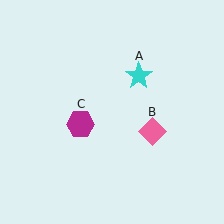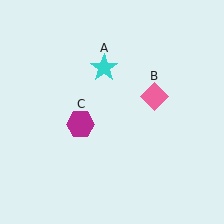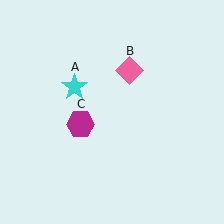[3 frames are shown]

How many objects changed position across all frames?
2 objects changed position: cyan star (object A), pink diamond (object B).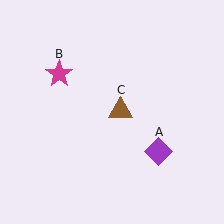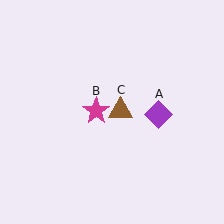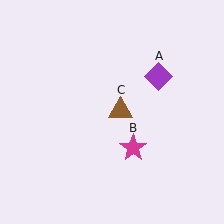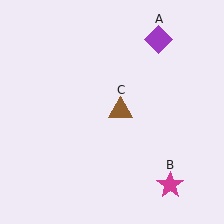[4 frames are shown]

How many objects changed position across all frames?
2 objects changed position: purple diamond (object A), magenta star (object B).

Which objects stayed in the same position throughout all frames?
Brown triangle (object C) remained stationary.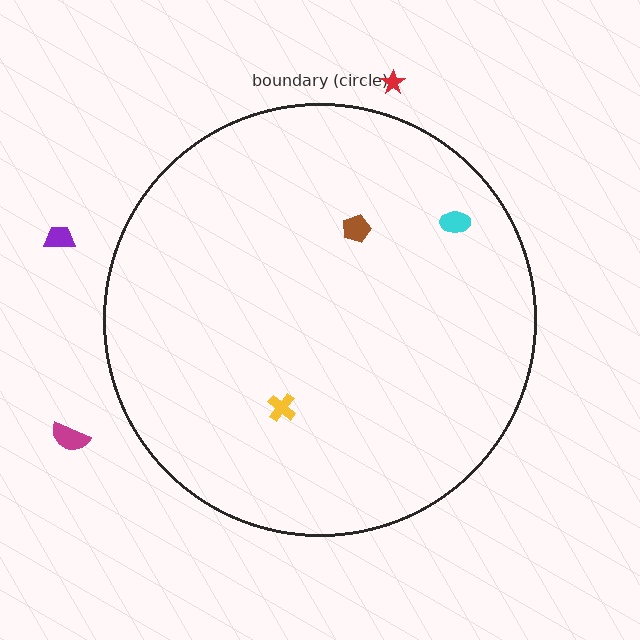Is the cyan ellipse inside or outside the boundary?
Inside.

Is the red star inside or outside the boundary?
Outside.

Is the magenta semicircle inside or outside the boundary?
Outside.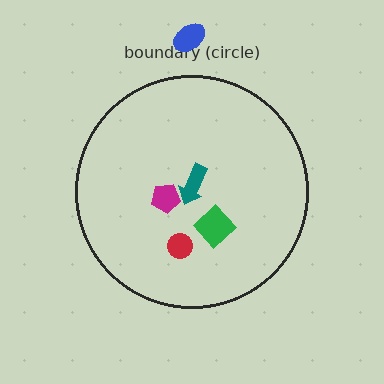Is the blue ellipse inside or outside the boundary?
Outside.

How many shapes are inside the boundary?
4 inside, 1 outside.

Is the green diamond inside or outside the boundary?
Inside.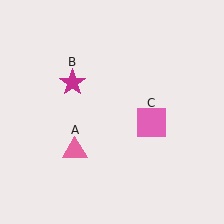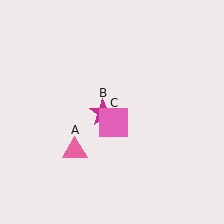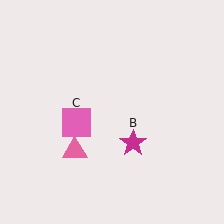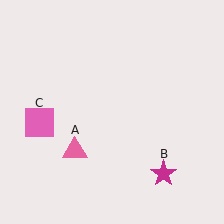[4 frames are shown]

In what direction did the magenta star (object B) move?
The magenta star (object B) moved down and to the right.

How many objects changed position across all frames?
2 objects changed position: magenta star (object B), pink square (object C).